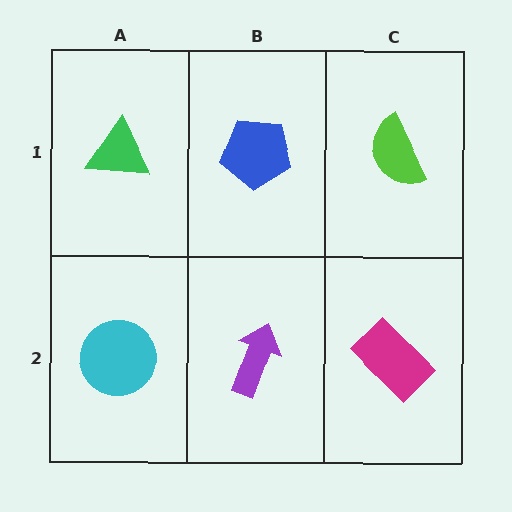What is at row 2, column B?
A purple arrow.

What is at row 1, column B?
A blue pentagon.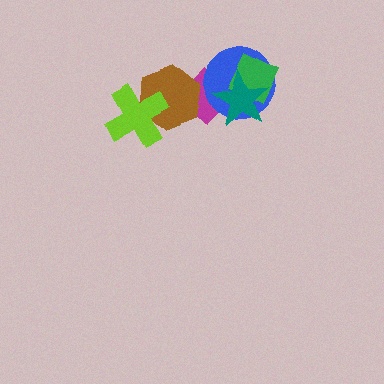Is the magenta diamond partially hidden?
Yes, it is partially covered by another shape.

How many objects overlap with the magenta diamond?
3 objects overlap with the magenta diamond.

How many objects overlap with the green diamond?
2 objects overlap with the green diamond.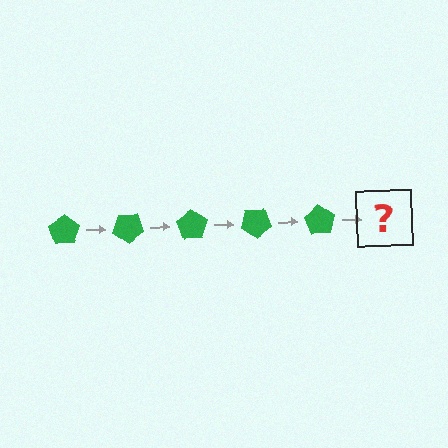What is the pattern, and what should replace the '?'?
The pattern is that the pentagon rotates 35 degrees each step. The '?' should be a green pentagon rotated 175 degrees.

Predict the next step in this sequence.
The next step is a green pentagon rotated 175 degrees.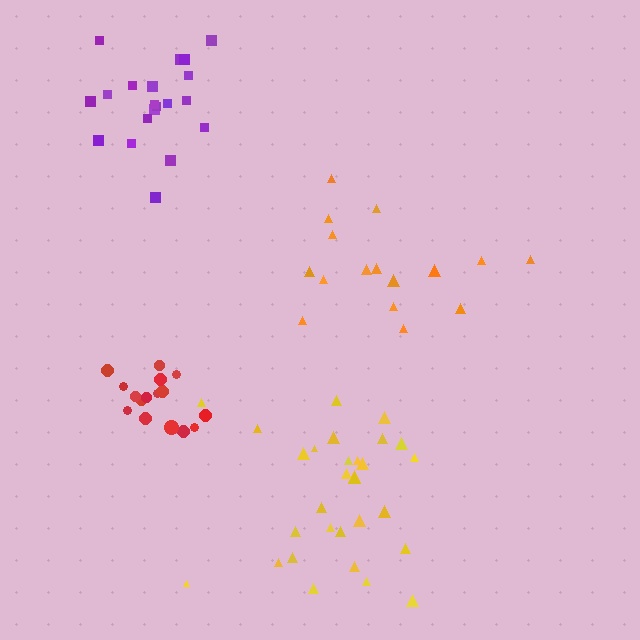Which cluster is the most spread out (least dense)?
Orange.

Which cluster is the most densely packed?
Red.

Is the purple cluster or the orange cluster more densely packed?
Purple.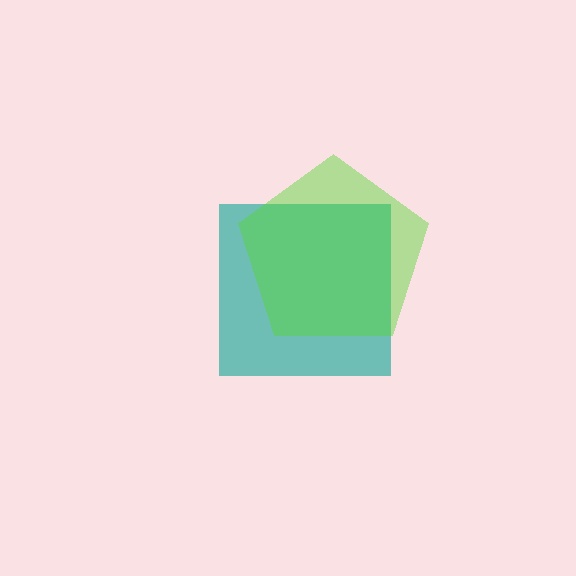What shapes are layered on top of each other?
The layered shapes are: a teal square, a lime pentagon.